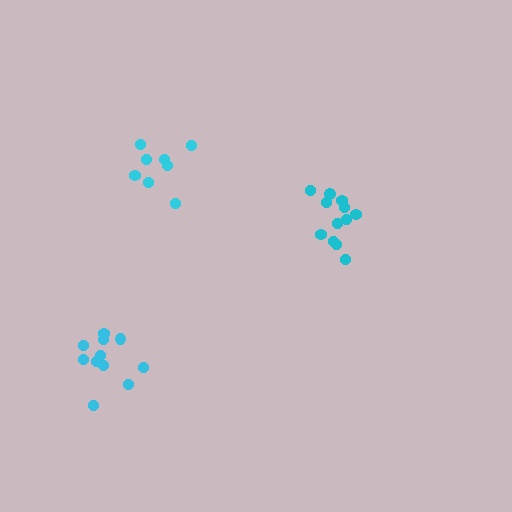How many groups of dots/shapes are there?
There are 3 groups.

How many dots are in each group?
Group 1: 12 dots, Group 2: 11 dots, Group 3: 8 dots (31 total).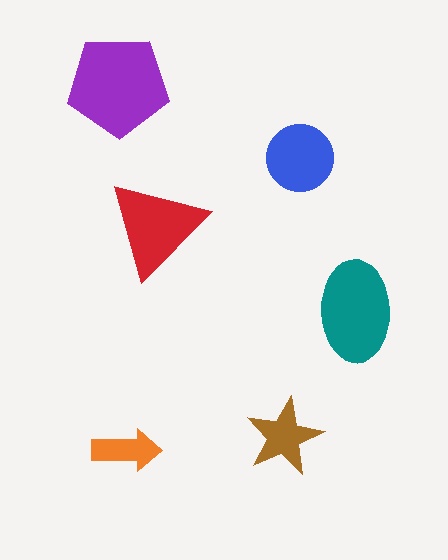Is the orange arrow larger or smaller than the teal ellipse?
Smaller.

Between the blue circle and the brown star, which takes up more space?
The blue circle.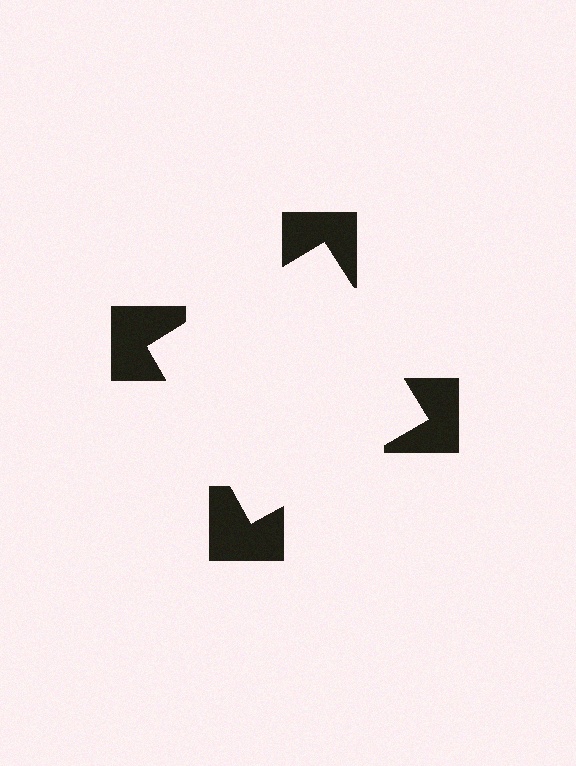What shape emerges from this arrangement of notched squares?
An illusory square — its edges are inferred from the aligned wedge cuts in the notched squares, not physically drawn.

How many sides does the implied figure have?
4 sides.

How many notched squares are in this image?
There are 4 — one at each vertex of the illusory square.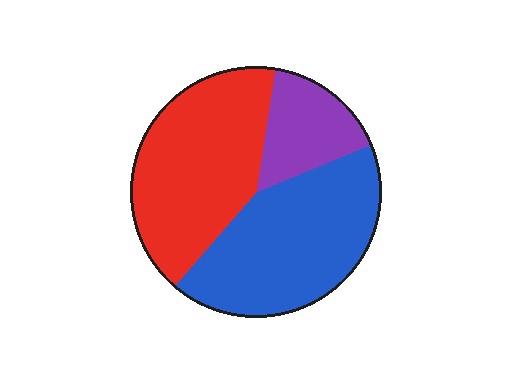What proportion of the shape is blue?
Blue covers around 40% of the shape.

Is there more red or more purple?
Red.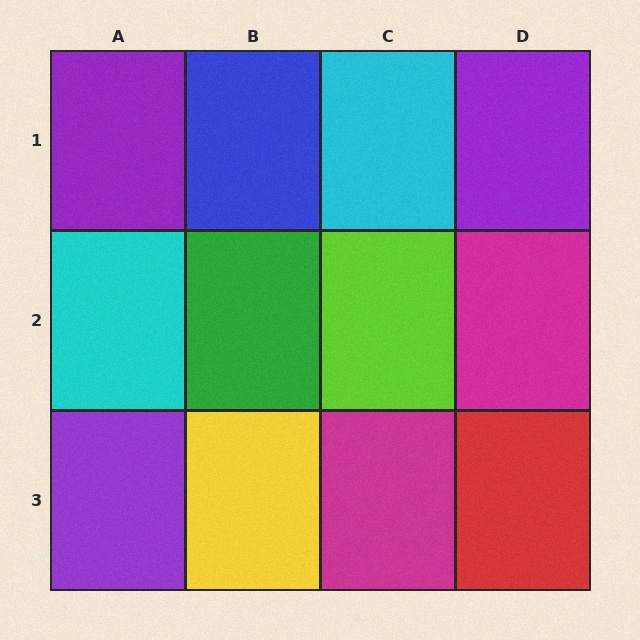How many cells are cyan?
2 cells are cyan.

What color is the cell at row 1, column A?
Purple.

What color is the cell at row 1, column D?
Purple.